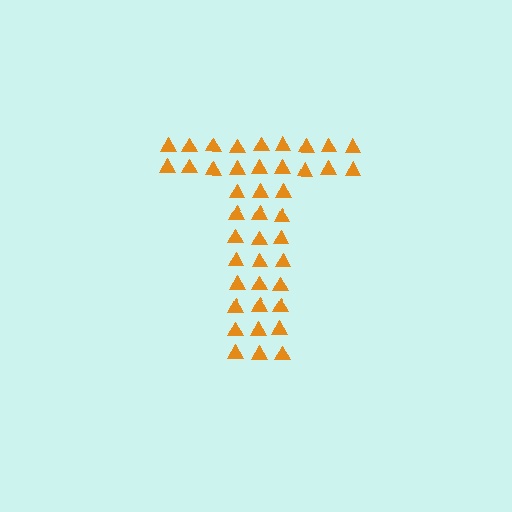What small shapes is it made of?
It is made of small triangles.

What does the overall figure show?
The overall figure shows the letter T.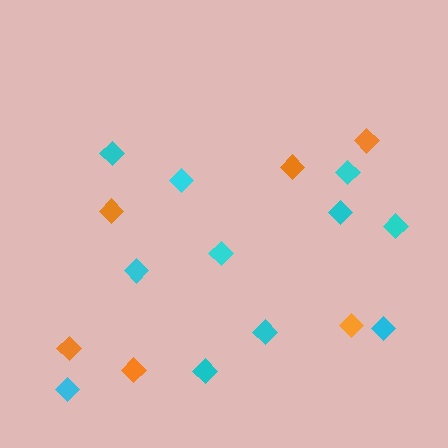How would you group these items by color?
There are 2 groups: one group of orange diamonds (6) and one group of cyan diamonds (11).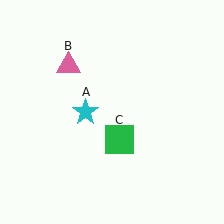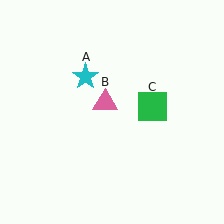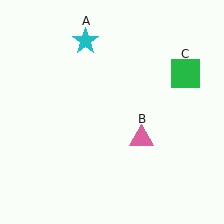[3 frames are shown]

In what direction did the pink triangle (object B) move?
The pink triangle (object B) moved down and to the right.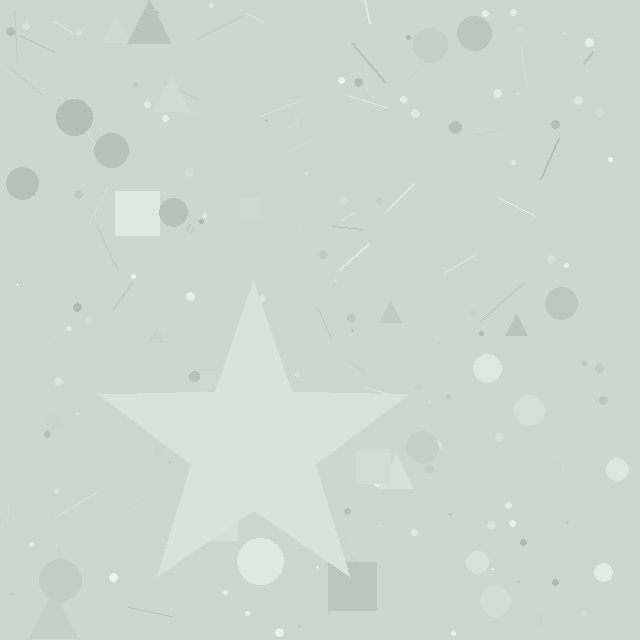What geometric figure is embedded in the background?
A star is embedded in the background.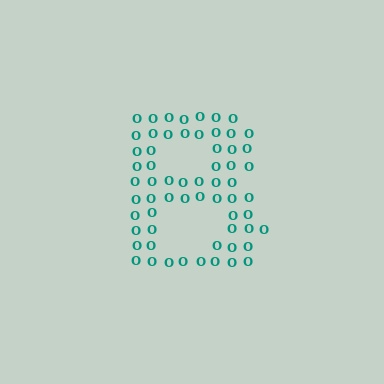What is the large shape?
The large shape is the letter B.